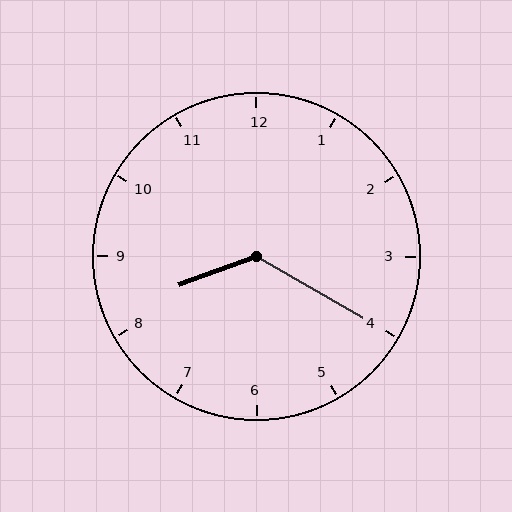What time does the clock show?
8:20.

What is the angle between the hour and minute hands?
Approximately 130 degrees.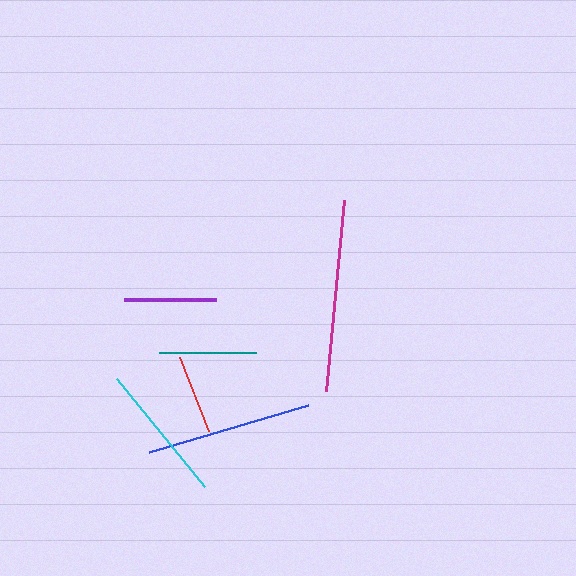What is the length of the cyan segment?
The cyan segment is approximately 139 pixels long.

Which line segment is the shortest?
The red line is the shortest at approximately 79 pixels.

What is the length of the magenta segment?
The magenta segment is approximately 192 pixels long.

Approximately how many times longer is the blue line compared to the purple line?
The blue line is approximately 1.8 times the length of the purple line.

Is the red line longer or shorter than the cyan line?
The cyan line is longer than the red line.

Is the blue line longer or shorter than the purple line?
The blue line is longer than the purple line.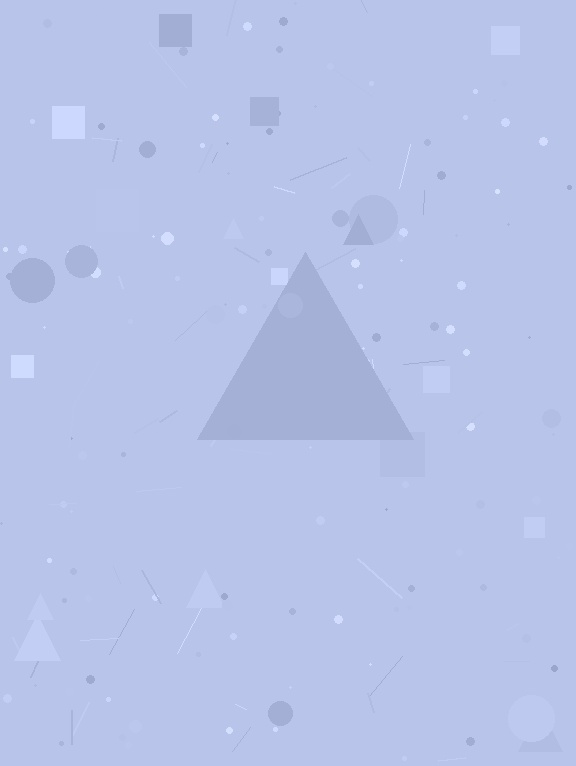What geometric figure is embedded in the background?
A triangle is embedded in the background.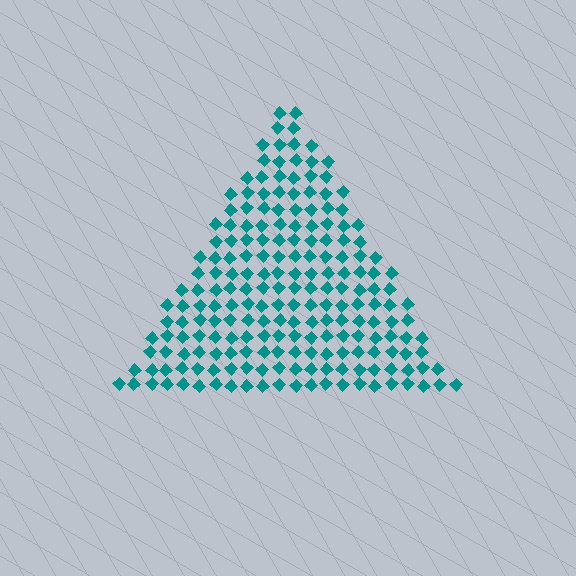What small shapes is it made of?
It is made of small diamonds.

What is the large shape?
The large shape is a triangle.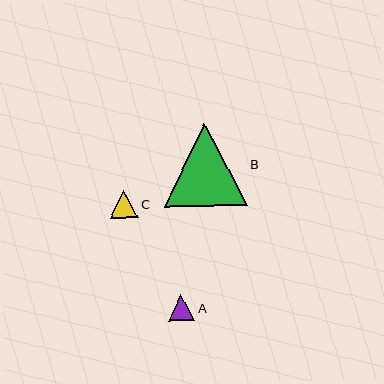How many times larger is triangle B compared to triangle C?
Triangle B is approximately 2.9 times the size of triangle C.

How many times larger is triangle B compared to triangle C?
Triangle B is approximately 2.9 times the size of triangle C.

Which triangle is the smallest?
Triangle A is the smallest with a size of approximately 26 pixels.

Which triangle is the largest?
Triangle B is the largest with a size of approximately 83 pixels.